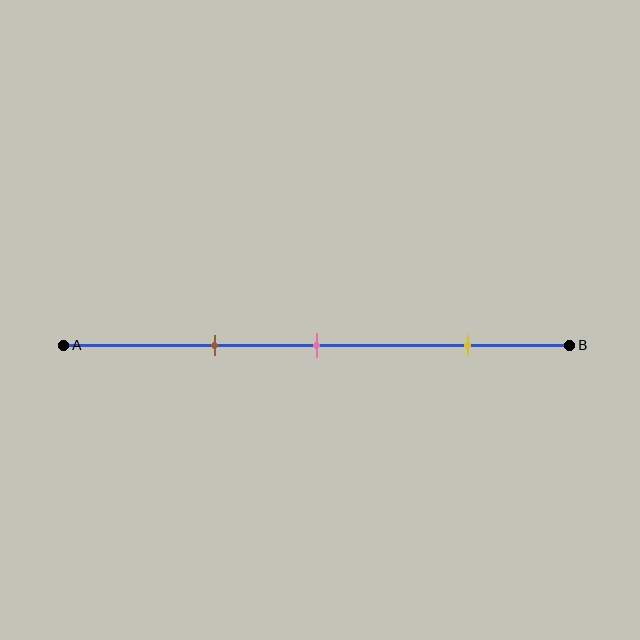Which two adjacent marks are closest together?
The brown and pink marks are the closest adjacent pair.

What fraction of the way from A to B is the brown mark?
The brown mark is approximately 30% (0.3) of the way from A to B.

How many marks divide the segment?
There are 3 marks dividing the segment.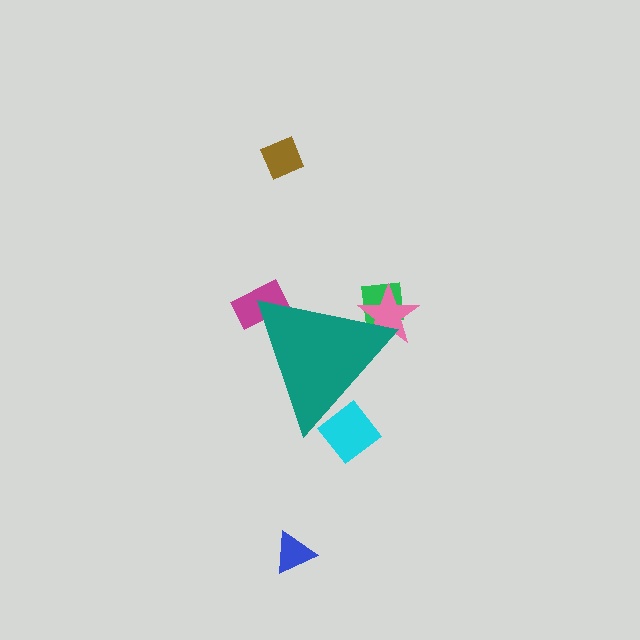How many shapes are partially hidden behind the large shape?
4 shapes are partially hidden.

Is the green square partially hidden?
Yes, the green square is partially hidden behind the teal triangle.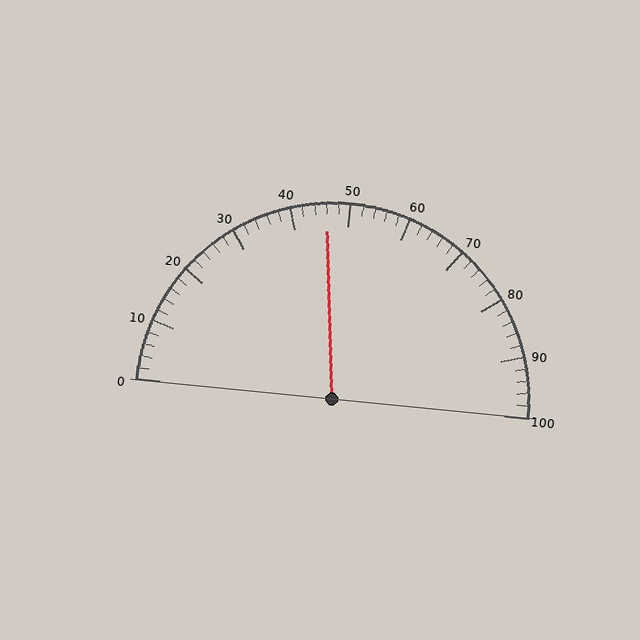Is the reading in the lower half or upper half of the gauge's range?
The reading is in the lower half of the range (0 to 100).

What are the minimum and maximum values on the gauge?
The gauge ranges from 0 to 100.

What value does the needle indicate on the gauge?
The needle indicates approximately 46.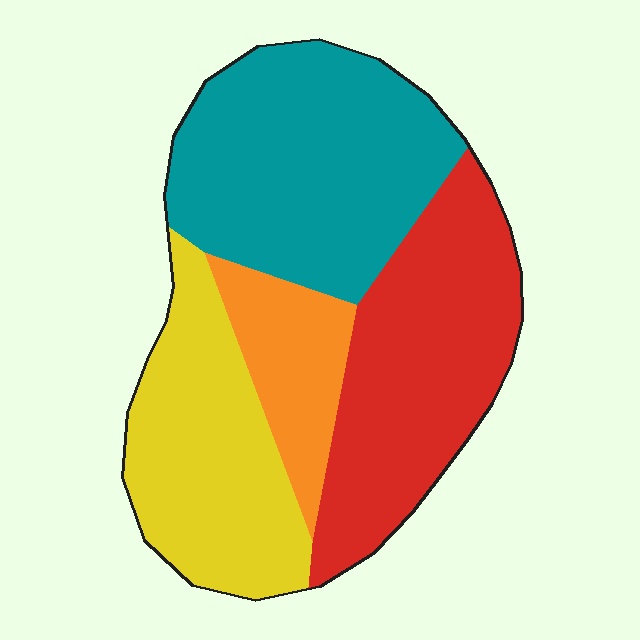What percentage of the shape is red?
Red covers about 30% of the shape.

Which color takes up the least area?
Orange, at roughly 10%.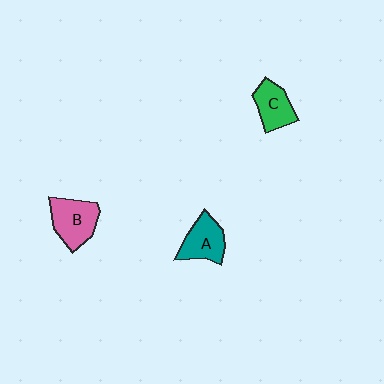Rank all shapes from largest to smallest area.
From largest to smallest: B (pink), A (teal), C (green).